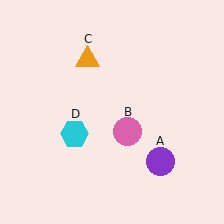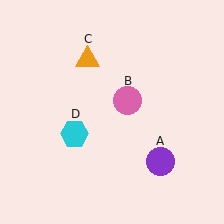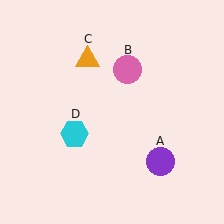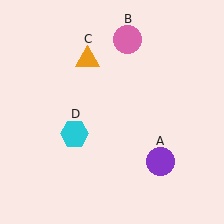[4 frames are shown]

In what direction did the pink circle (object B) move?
The pink circle (object B) moved up.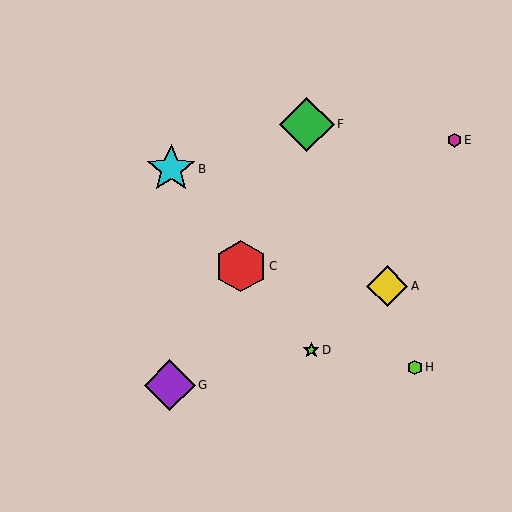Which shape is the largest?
The green diamond (labeled F) is the largest.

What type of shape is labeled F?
Shape F is a green diamond.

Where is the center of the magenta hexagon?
The center of the magenta hexagon is at (455, 140).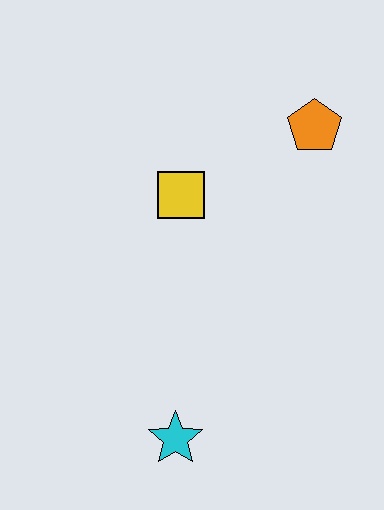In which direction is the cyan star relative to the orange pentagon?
The cyan star is below the orange pentagon.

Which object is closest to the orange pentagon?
The yellow square is closest to the orange pentagon.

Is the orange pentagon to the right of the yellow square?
Yes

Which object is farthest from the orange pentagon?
The cyan star is farthest from the orange pentagon.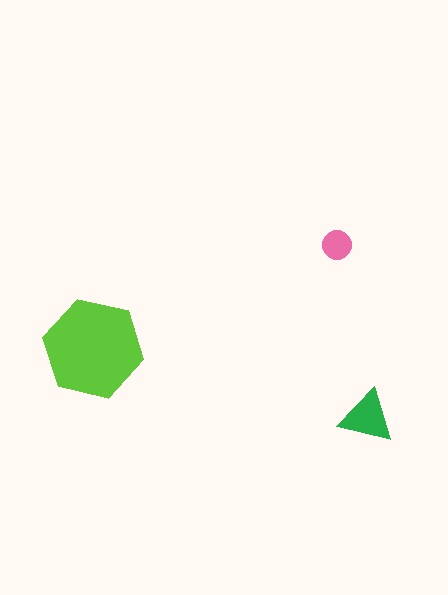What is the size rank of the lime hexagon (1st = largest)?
1st.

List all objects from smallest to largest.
The pink circle, the green triangle, the lime hexagon.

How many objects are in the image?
There are 3 objects in the image.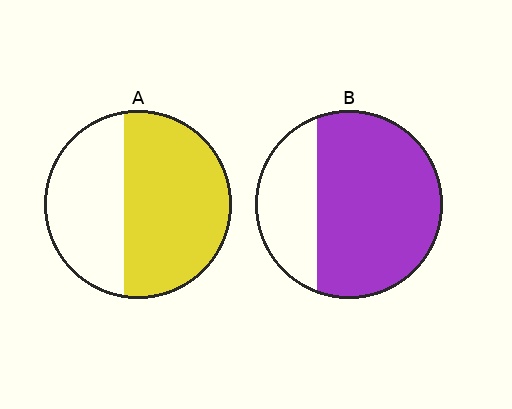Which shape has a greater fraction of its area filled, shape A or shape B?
Shape B.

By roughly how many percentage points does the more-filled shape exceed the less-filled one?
By roughly 10 percentage points (B over A).